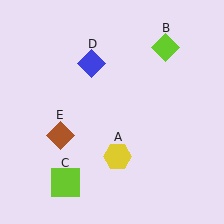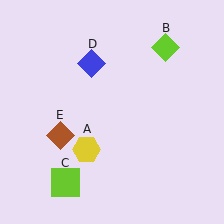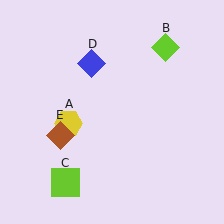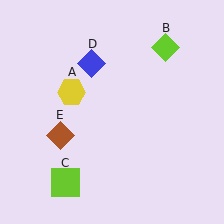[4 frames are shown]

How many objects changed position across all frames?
1 object changed position: yellow hexagon (object A).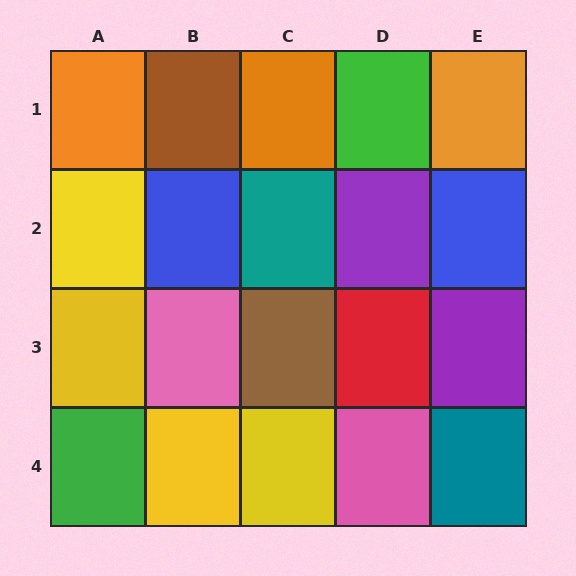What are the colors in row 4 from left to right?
Green, yellow, yellow, pink, teal.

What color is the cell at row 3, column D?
Red.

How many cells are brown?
2 cells are brown.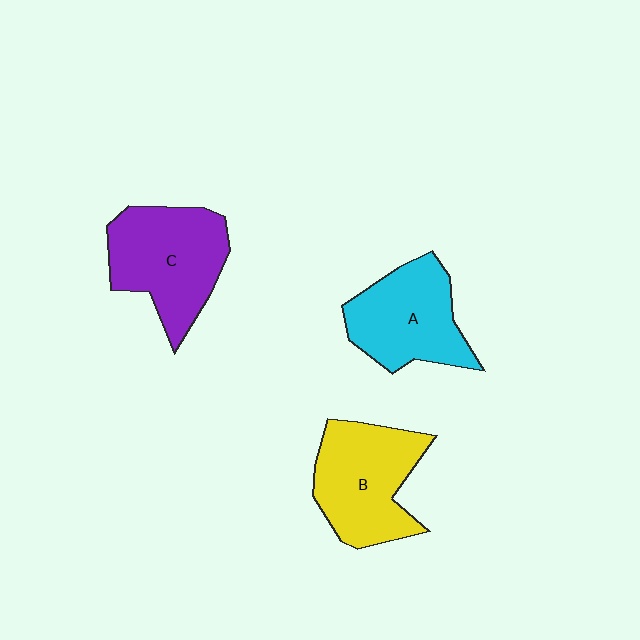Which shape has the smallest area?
Shape A (cyan).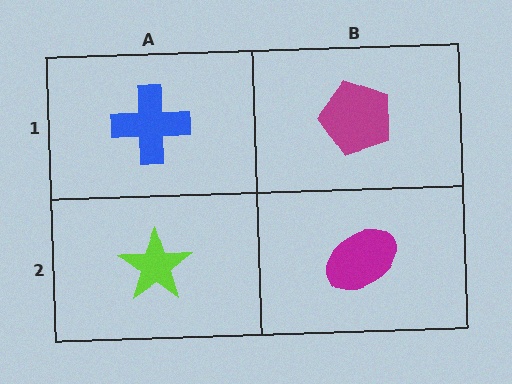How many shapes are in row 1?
2 shapes.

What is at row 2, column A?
A lime star.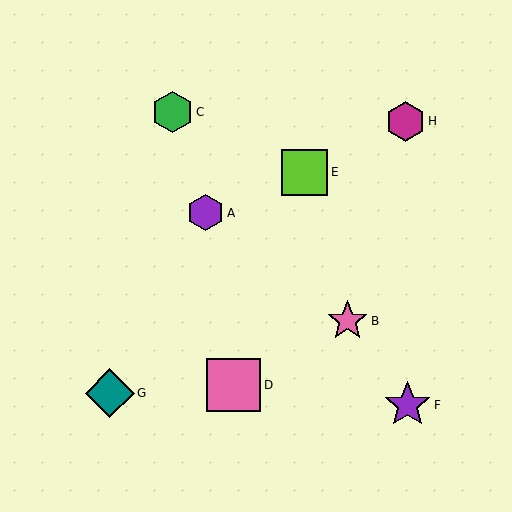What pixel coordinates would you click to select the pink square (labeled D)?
Click at (234, 385) to select the pink square D.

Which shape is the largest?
The pink square (labeled D) is the largest.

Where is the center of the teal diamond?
The center of the teal diamond is at (110, 393).